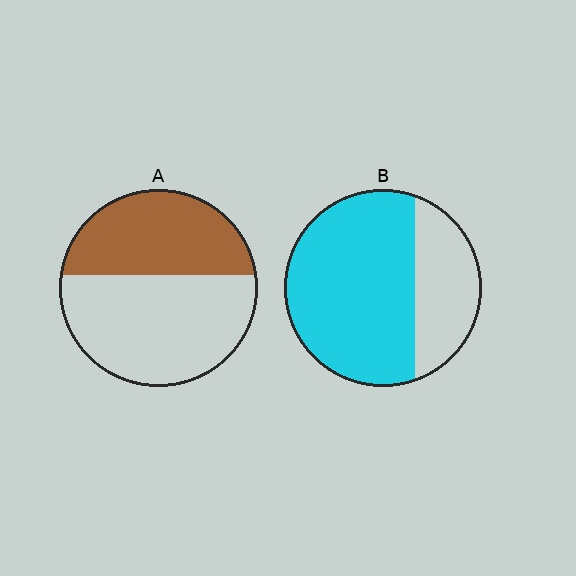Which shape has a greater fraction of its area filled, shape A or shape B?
Shape B.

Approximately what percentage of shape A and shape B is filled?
A is approximately 40% and B is approximately 70%.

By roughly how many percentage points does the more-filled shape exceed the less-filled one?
By roughly 30 percentage points (B over A).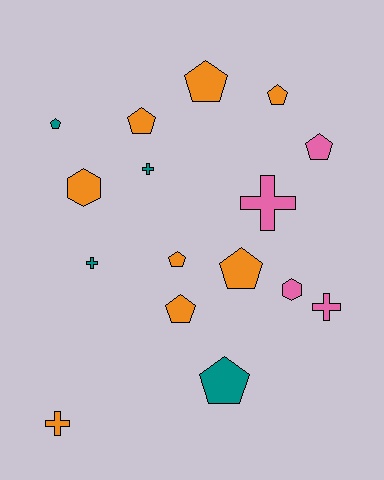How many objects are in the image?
There are 16 objects.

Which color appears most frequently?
Orange, with 8 objects.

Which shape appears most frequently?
Pentagon, with 9 objects.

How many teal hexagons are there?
There are no teal hexagons.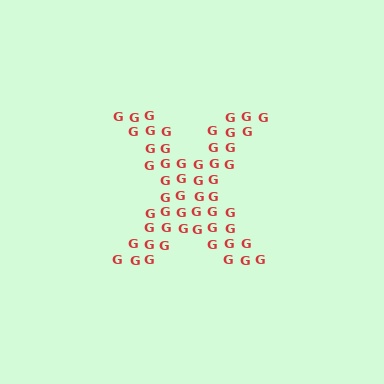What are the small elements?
The small elements are letter G's.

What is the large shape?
The large shape is the letter X.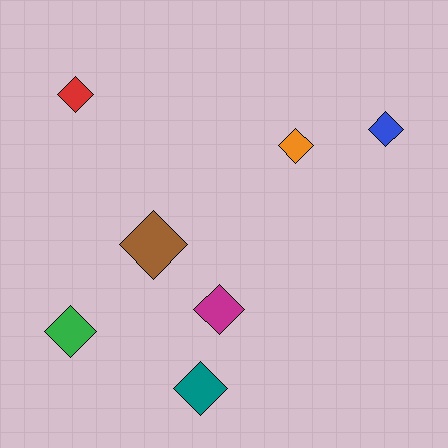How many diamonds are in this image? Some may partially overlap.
There are 7 diamonds.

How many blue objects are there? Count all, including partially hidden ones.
There is 1 blue object.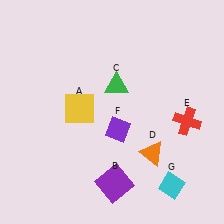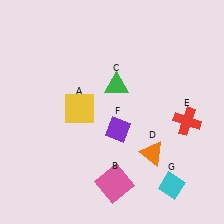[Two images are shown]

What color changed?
The square (B) changed from purple in Image 1 to pink in Image 2.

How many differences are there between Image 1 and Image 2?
There is 1 difference between the two images.